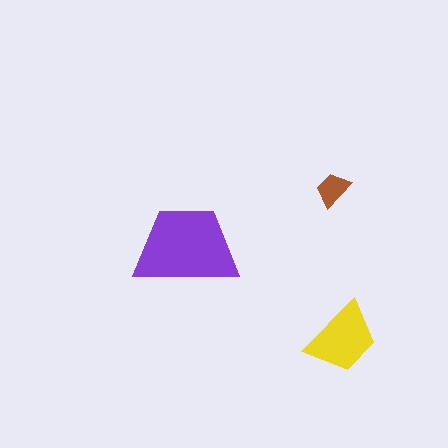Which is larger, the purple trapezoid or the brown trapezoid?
The purple one.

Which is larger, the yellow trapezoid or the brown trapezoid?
The yellow one.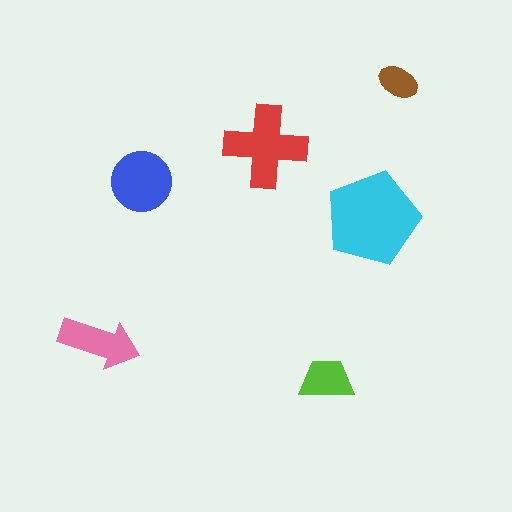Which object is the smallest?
The brown ellipse.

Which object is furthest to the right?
The brown ellipse is rightmost.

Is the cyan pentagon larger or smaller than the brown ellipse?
Larger.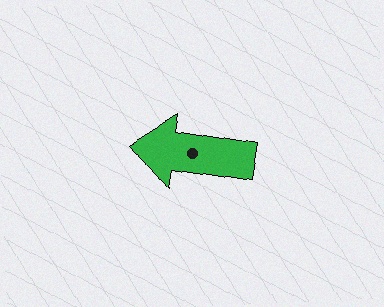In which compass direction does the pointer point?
West.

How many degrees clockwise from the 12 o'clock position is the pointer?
Approximately 279 degrees.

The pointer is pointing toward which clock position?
Roughly 9 o'clock.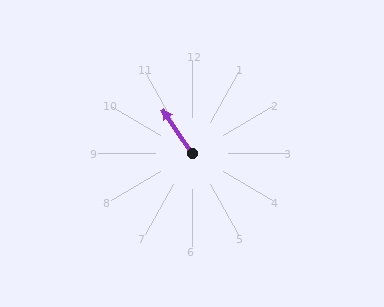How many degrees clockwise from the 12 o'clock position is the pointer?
Approximately 326 degrees.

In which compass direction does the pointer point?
Northwest.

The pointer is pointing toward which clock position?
Roughly 11 o'clock.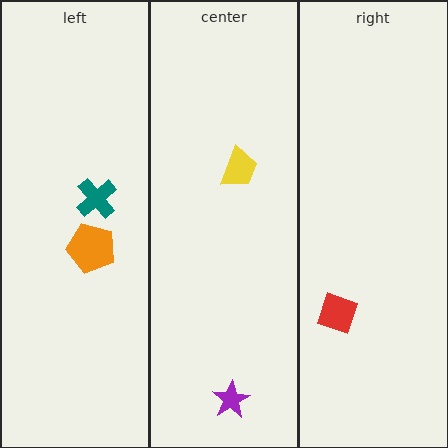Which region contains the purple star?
The center region.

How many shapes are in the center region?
2.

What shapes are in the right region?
The red diamond.